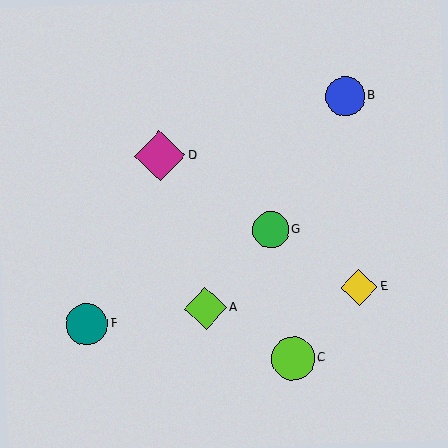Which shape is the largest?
The magenta diamond (labeled D) is the largest.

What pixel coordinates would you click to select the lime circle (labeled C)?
Click at (293, 359) to select the lime circle C.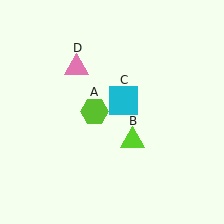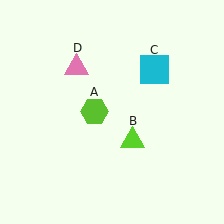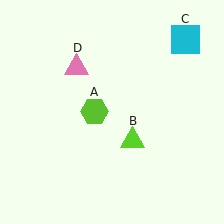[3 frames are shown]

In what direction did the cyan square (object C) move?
The cyan square (object C) moved up and to the right.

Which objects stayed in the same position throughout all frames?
Lime hexagon (object A) and lime triangle (object B) and pink triangle (object D) remained stationary.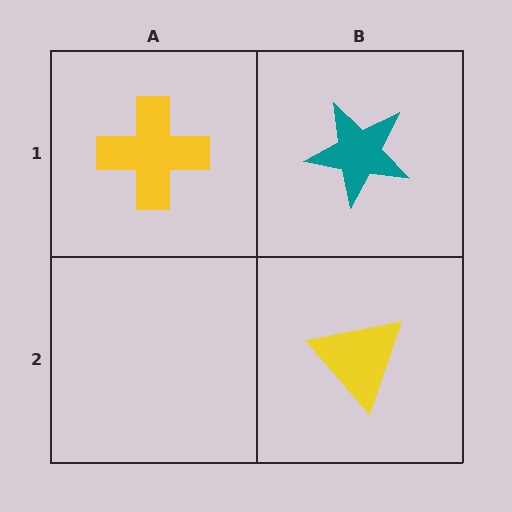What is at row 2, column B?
A yellow triangle.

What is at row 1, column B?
A teal star.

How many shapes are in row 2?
1 shape.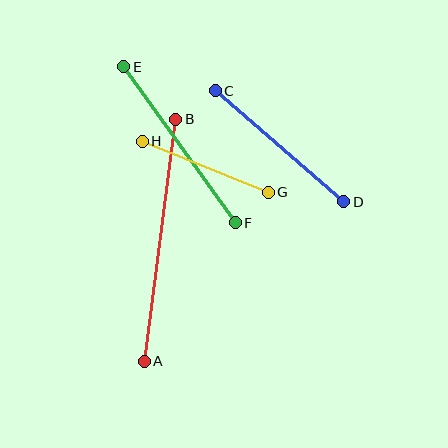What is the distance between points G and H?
The distance is approximately 136 pixels.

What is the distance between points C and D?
The distance is approximately 170 pixels.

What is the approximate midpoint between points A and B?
The midpoint is at approximately (160, 240) pixels.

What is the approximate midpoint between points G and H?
The midpoint is at approximately (205, 167) pixels.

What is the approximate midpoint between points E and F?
The midpoint is at approximately (180, 145) pixels.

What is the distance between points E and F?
The distance is approximately 192 pixels.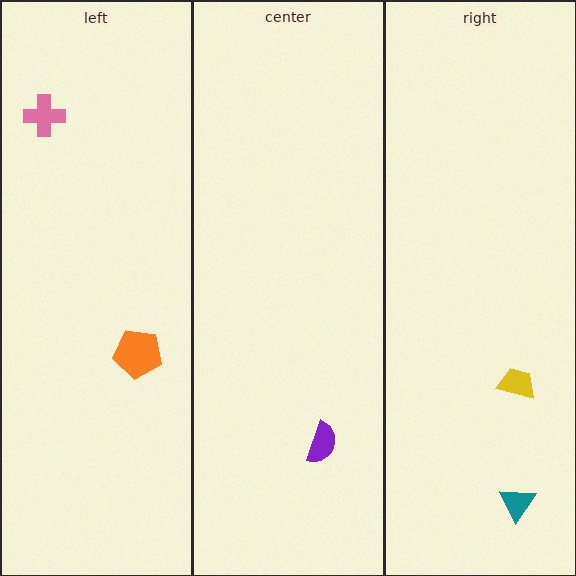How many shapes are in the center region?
1.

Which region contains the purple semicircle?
The center region.